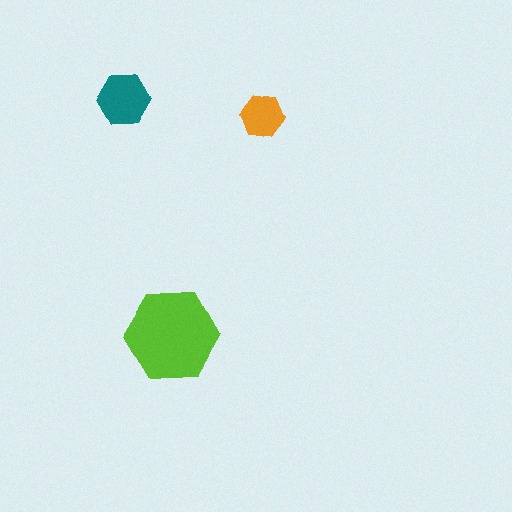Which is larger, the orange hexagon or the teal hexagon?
The teal one.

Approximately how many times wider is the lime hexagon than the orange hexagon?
About 2 times wider.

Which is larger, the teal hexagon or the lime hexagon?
The lime one.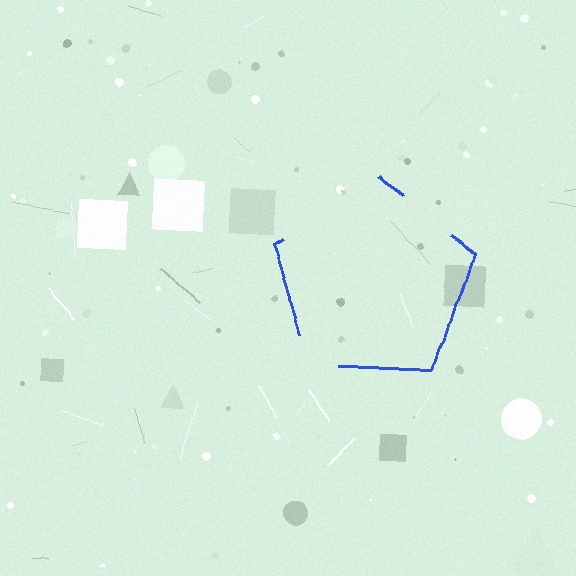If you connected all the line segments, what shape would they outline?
They would outline a pentagon.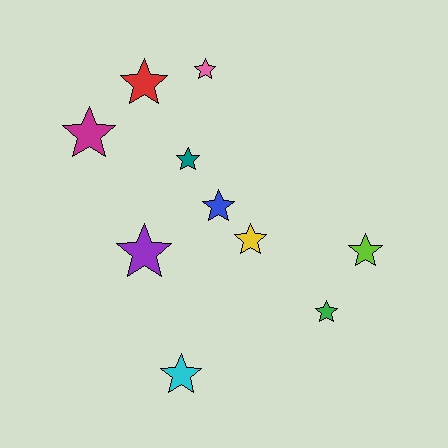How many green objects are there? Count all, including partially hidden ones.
There is 1 green object.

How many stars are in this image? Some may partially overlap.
There are 10 stars.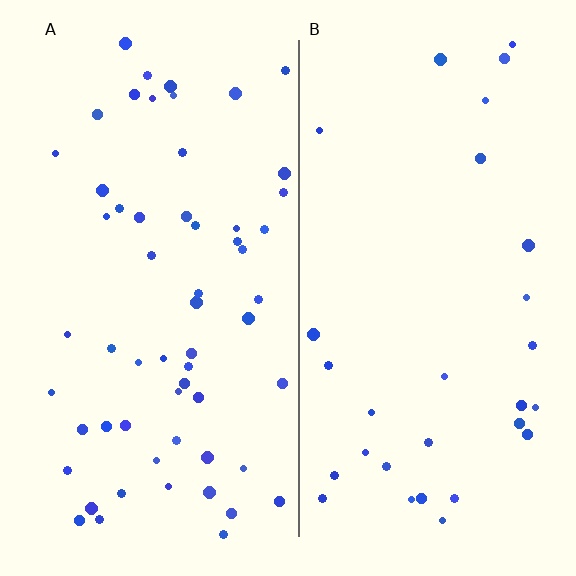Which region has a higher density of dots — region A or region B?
A (the left).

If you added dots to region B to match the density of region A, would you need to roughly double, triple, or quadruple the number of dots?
Approximately double.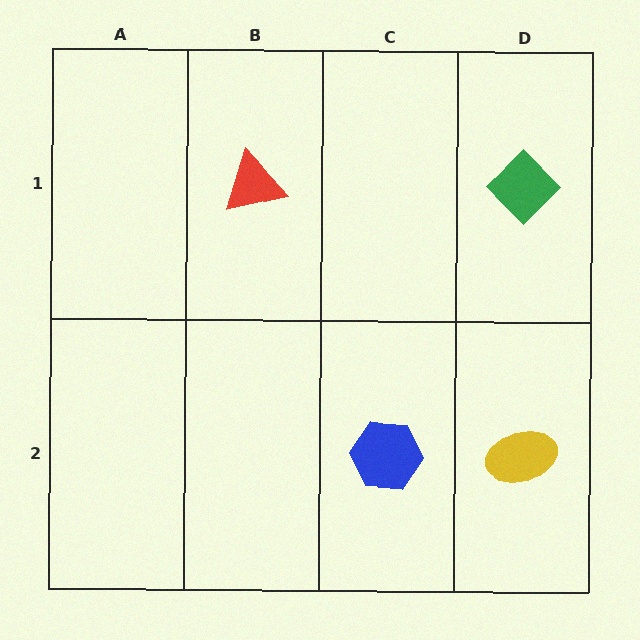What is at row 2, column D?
A yellow ellipse.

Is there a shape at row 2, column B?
No, that cell is empty.